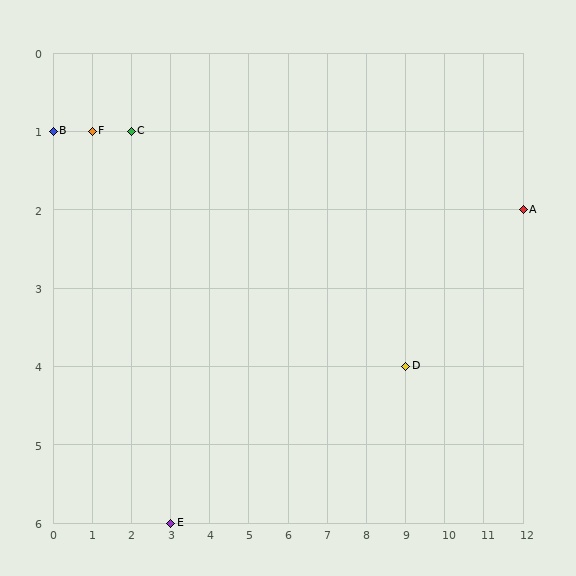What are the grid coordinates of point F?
Point F is at grid coordinates (1, 1).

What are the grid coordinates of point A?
Point A is at grid coordinates (12, 2).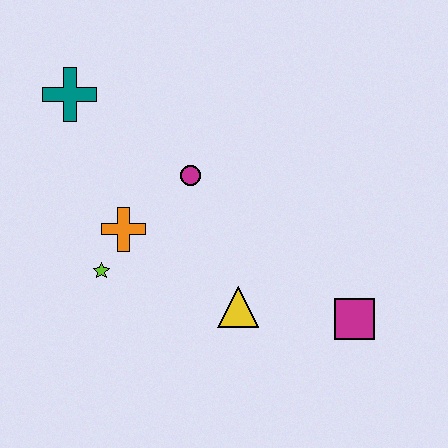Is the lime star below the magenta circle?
Yes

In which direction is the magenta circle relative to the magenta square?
The magenta circle is to the left of the magenta square.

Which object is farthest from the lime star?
The magenta square is farthest from the lime star.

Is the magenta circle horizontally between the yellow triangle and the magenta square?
No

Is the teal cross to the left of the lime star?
Yes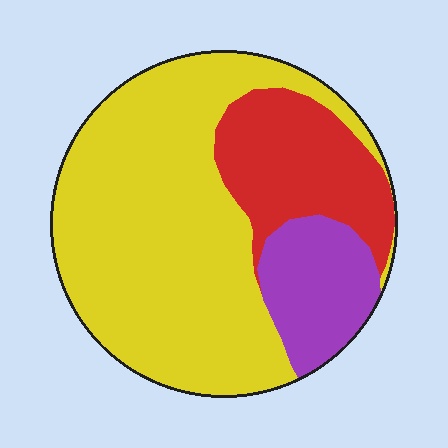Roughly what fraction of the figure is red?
Red covers roughly 20% of the figure.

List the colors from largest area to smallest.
From largest to smallest: yellow, red, purple.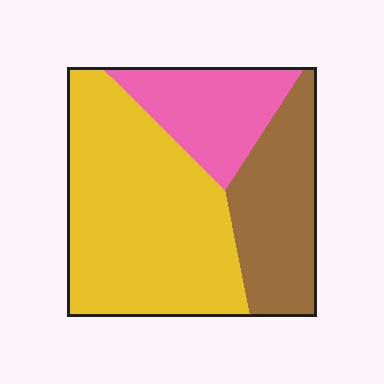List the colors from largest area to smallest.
From largest to smallest: yellow, brown, pink.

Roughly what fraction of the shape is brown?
Brown covers around 25% of the shape.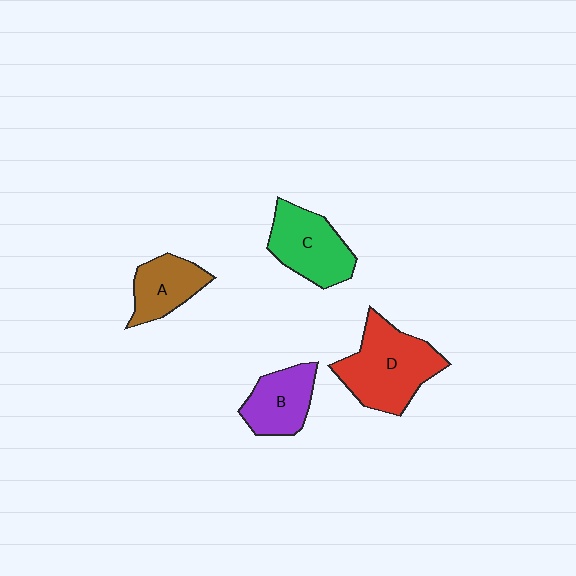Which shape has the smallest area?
Shape A (brown).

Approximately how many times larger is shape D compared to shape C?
Approximately 1.3 times.